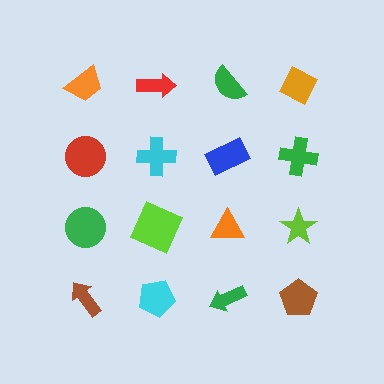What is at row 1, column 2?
A red arrow.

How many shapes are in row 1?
4 shapes.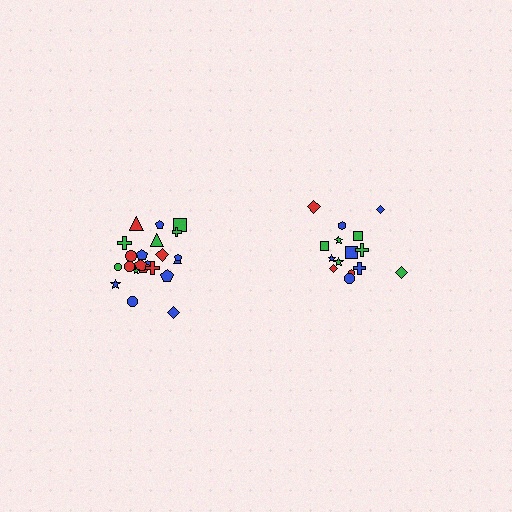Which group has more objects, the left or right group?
The left group.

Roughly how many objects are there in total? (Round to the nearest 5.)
Roughly 35 objects in total.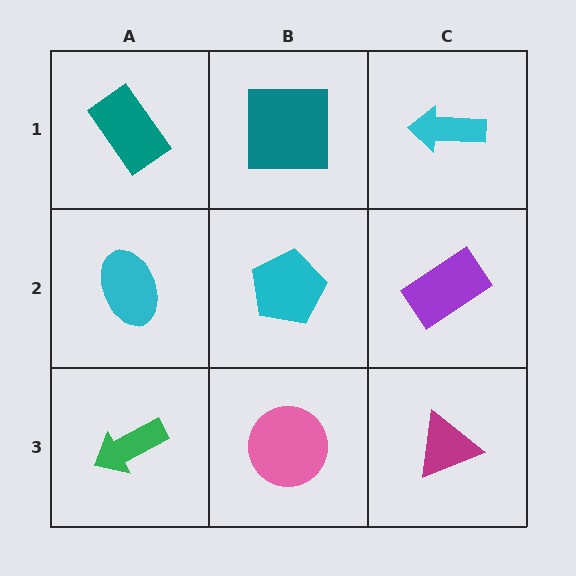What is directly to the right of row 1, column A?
A teal square.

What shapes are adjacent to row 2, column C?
A cyan arrow (row 1, column C), a magenta triangle (row 3, column C), a cyan pentagon (row 2, column B).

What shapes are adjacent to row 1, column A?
A cyan ellipse (row 2, column A), a teal square (row 1, column B).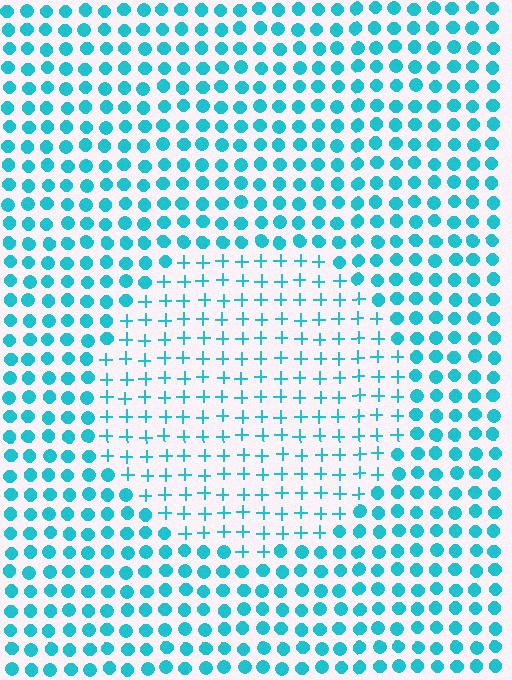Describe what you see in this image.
The image is filled with small cyan elements arranged in a uniform grid. A circle-shaped region contains plus signs, while the surrounding area contains circles. The boundary is defined purely by the change in element shape.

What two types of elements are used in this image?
The image uses plus signs inside the circle region and circles outside it.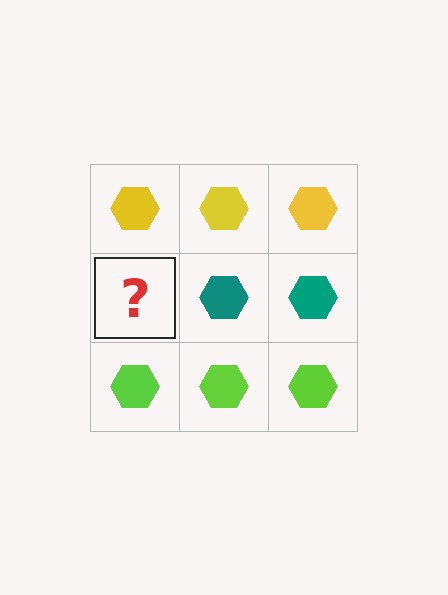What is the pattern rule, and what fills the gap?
The rule is that each row has a consistent color. The gap should be filled with a teal hexagon.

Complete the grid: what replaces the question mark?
The question mark should be replaced with a teal hexagon.